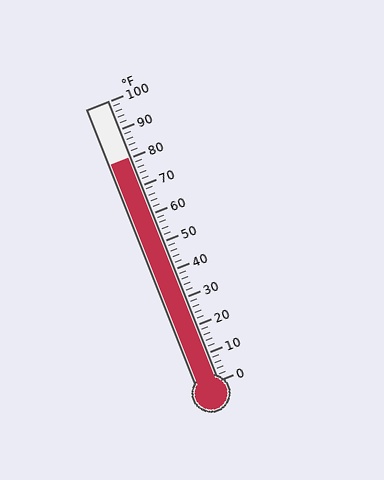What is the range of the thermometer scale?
The thermometer scale ranges from 0°F to 100°F.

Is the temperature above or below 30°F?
The temperature is above 30°F.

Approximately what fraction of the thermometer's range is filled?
The thermometer is filled to approximately 80% of its range.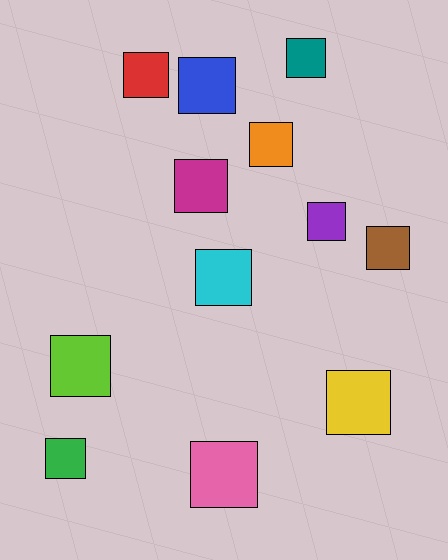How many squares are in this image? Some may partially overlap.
There are 12 squares.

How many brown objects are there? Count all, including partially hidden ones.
There is 1 brown object.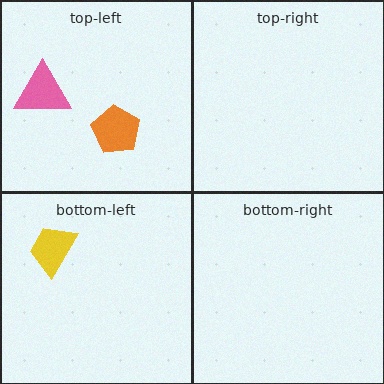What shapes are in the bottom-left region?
The yellow trapezoid.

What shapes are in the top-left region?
The pink triangle, the orange pentagon.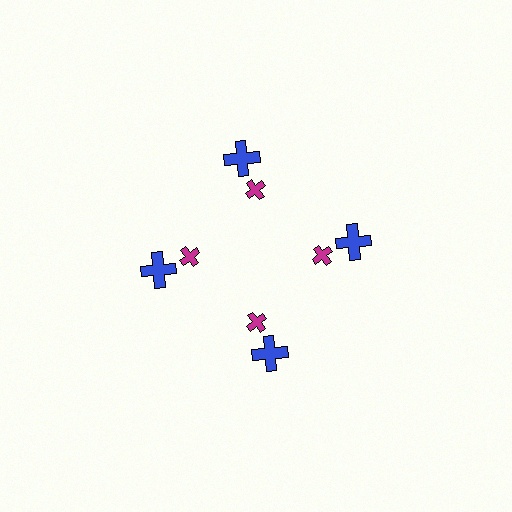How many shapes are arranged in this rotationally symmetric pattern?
There are 8 shapes, arranged in 4 groups of 2.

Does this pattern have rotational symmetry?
Yes, this pattern has 4-fold rotational symmetry. It looks the same after rotating 90 degrees around the center.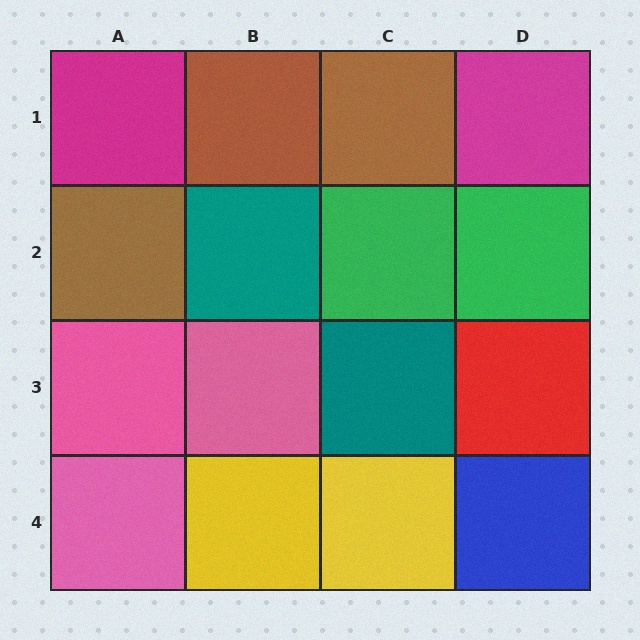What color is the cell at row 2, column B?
Teal.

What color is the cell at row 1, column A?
Magenta.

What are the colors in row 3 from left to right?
Pink, pink, teal, red.